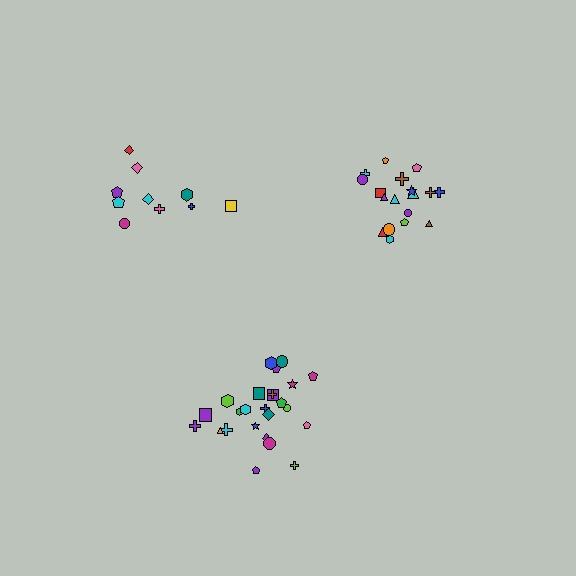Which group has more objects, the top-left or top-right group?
The top-right group.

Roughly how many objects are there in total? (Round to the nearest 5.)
Roughly 55 objects in total.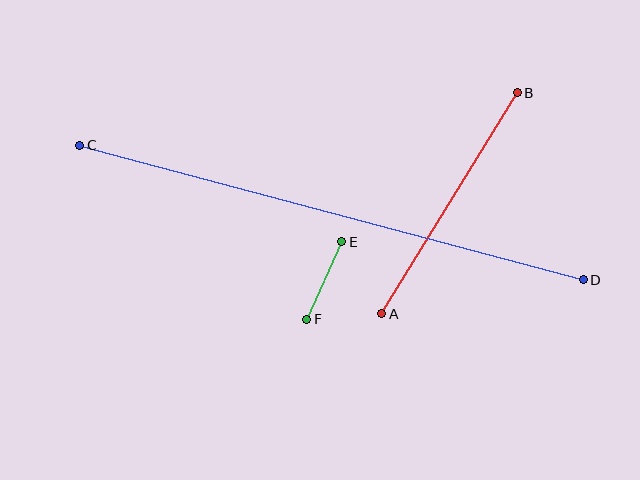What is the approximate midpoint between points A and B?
The midpoint is at approximately (450, 203) pixels.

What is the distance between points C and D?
The distance is approximately 521 pixels.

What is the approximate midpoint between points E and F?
The midpoint is at approximately (324, 281) pixels.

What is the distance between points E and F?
The distance is approximately 85 pixels.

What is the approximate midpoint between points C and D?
The midpoint is at approximately (332, 213) pixels.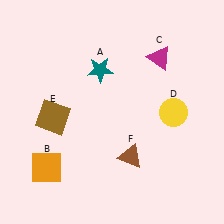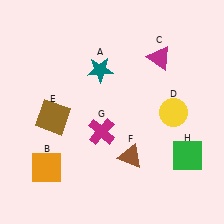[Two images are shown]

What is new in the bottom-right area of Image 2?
A green square (H) was added in the bottom-right area of Image 2.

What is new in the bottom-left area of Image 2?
A magenta cross (G) was added in the bottom-left area of Image 2.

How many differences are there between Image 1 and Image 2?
There are 2 differences between the two images.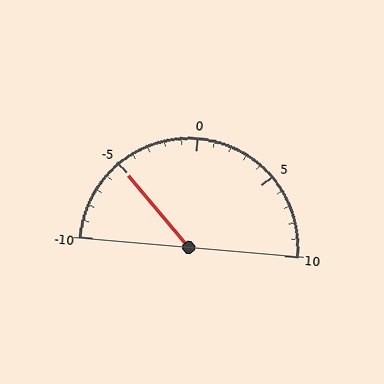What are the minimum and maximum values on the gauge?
The gauge ranges from -10 to 10.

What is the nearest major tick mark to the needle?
The nearest major tick mark is -5.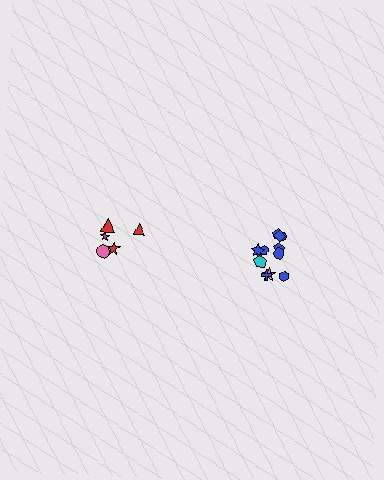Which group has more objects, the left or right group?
The right group.